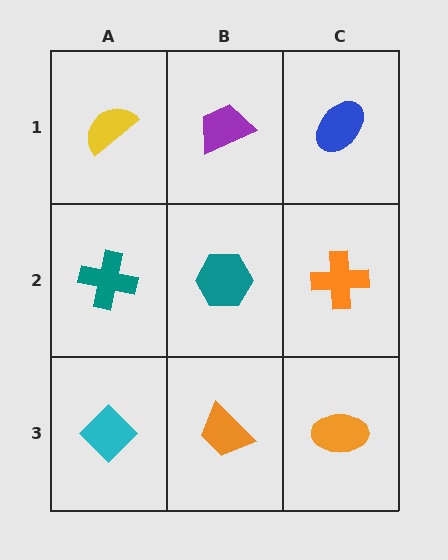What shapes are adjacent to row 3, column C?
An orange cross (row 2, column C), an orange trapezoid (row 3, column B).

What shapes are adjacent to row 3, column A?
A teal cross (row 2, column A), an orange trapezoid (row 3, column B).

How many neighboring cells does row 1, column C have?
2.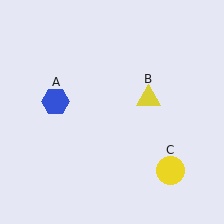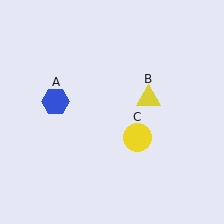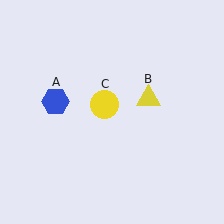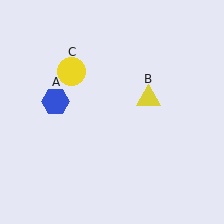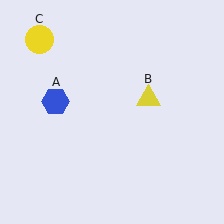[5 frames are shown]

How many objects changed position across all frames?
1 object changed position: yellow circle (object C).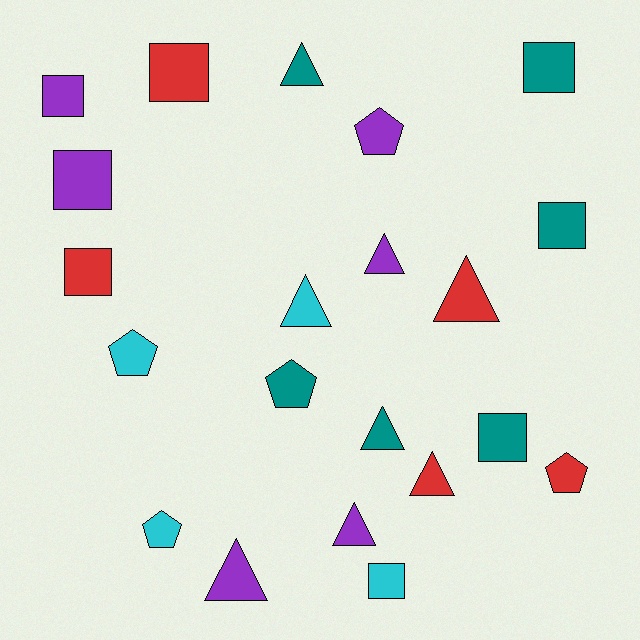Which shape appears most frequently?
Square, with 8 objects.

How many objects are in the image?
There are 21 objects.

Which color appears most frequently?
Teal, with 6 objects.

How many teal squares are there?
There are 3 teal squares.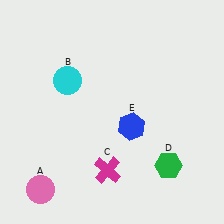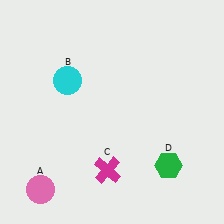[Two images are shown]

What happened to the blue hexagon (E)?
The blue hexagon (E) was removed in Image 2. It was in the bottom-right area of Image 1.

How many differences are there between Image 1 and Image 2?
There is 1 difference between the two images.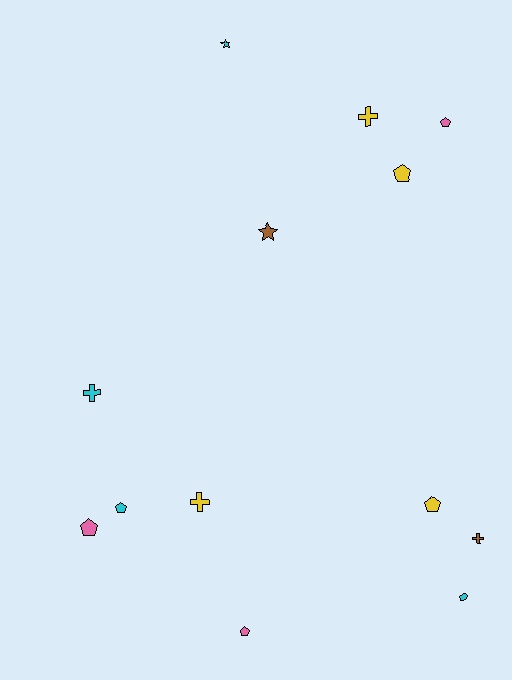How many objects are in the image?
There are 13 objects.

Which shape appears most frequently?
Pentagon, with 7 objects.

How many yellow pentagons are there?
There are 2 yellow pentagons.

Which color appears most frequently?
Yellow, with 4 objects.